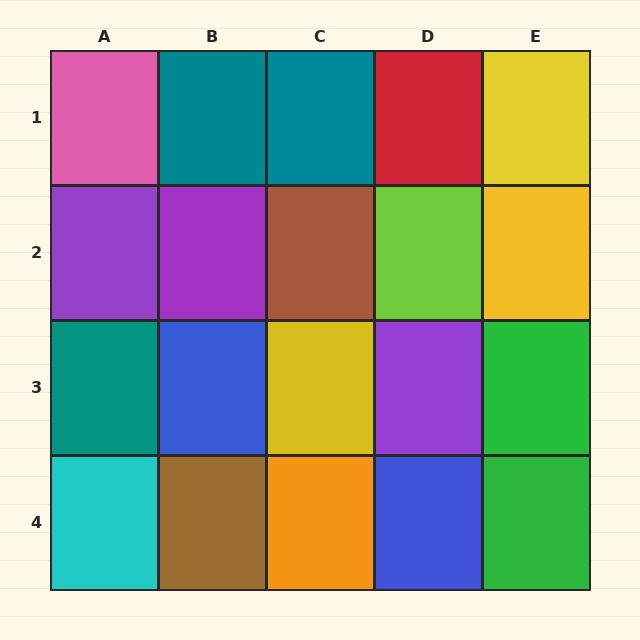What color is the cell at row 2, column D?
Lime.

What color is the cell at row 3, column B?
Blue.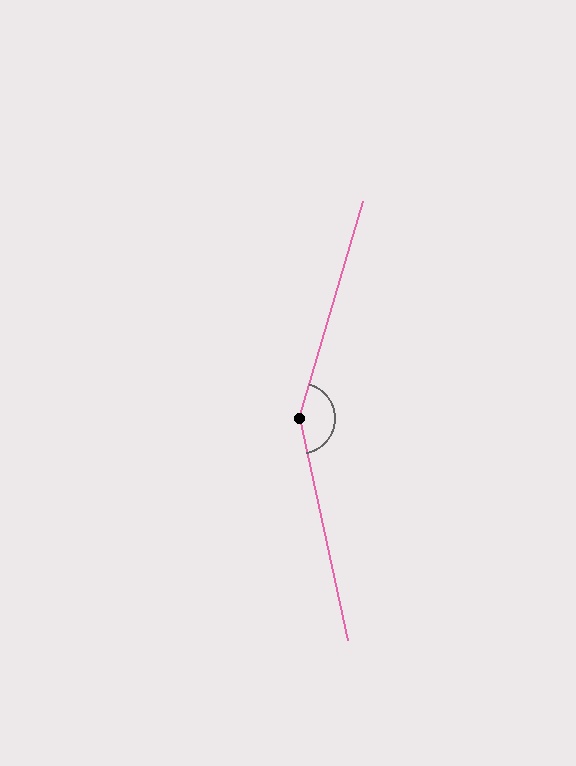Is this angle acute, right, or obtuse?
It is obtuse.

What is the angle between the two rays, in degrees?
Approximately 151 degrees.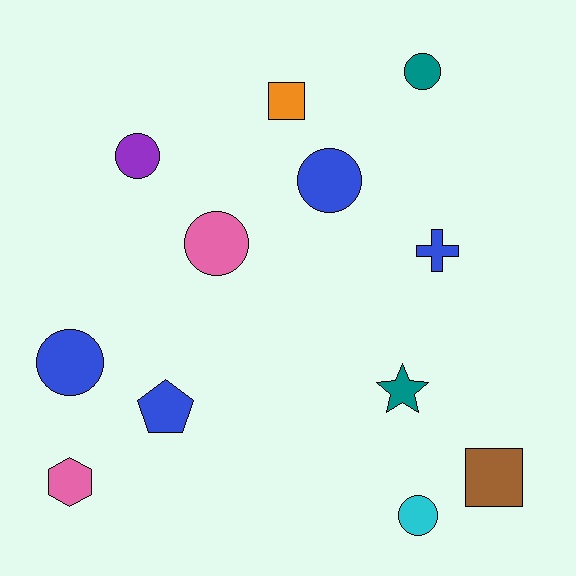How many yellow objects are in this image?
There are no yellow objects.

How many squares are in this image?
There are 2 squares.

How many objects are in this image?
There are 12 objects.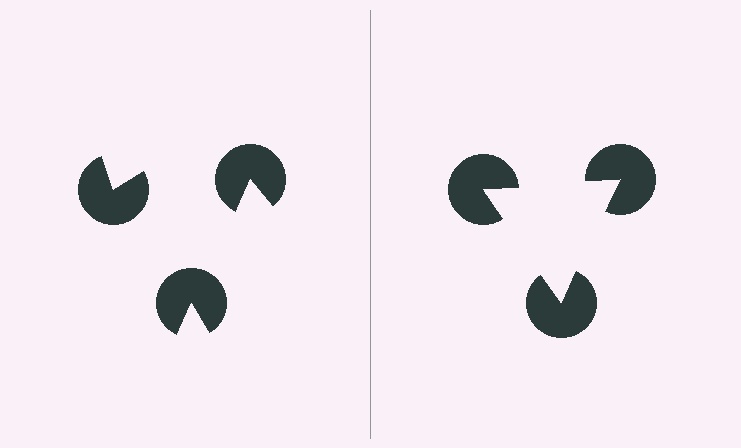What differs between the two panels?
The pac-man discs are positioned identically on both sides; only the wedge orientations differ. On the right they align to a triangle; on the left they are misaligned.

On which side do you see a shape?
An illusory triangle appears on the right side. On the left side the wedge cuts are rotated, so no coherent shape forms.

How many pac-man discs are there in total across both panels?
6 — 3 on each side.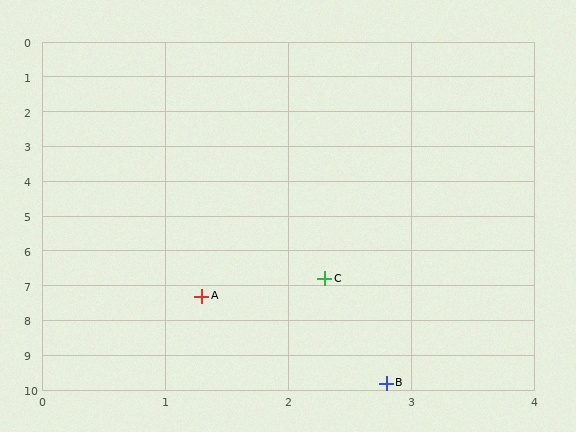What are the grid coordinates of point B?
Point B is at approximately (2.8, 9.8).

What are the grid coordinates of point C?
Point C is at approximately (2.3, 6.8).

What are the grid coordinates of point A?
Point A is at approximately (1.3, 7.3).